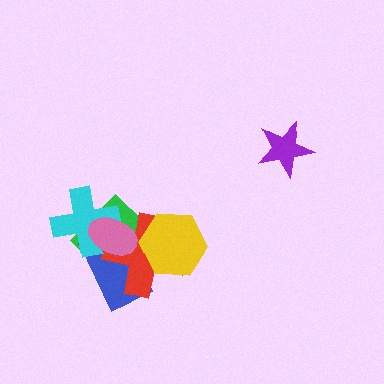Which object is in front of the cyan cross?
The pink ellipse is in front of the cyan cross.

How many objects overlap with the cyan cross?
4 objects overlap with the cyan cross.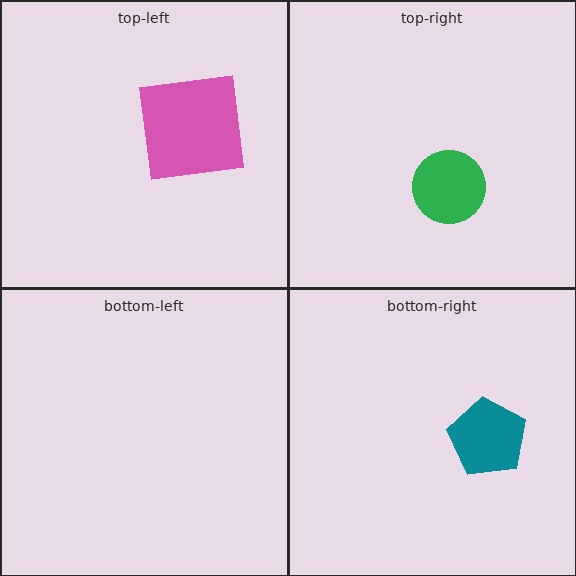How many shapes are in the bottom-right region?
1.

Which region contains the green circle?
The top-right region.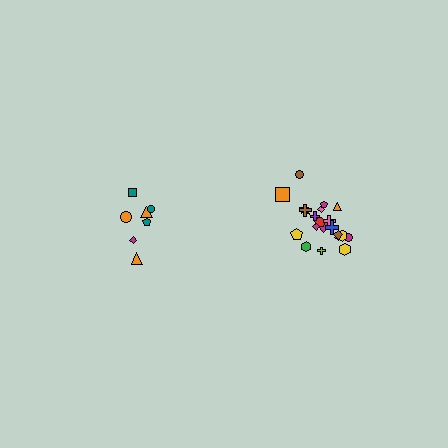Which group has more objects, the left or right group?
The right group.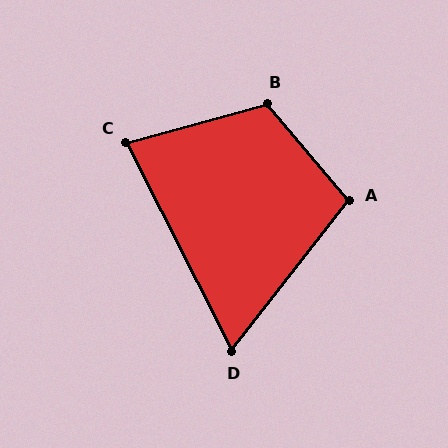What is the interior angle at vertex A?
Approximately 102 degrees (obtuse).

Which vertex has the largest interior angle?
B, at approximately 115 degrees.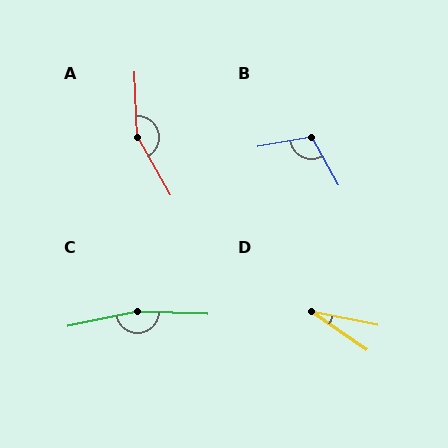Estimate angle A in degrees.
Approximately 153 degrees.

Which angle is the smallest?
D, at approximately 23 degrees.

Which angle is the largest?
C, at approximately 166 degrees.